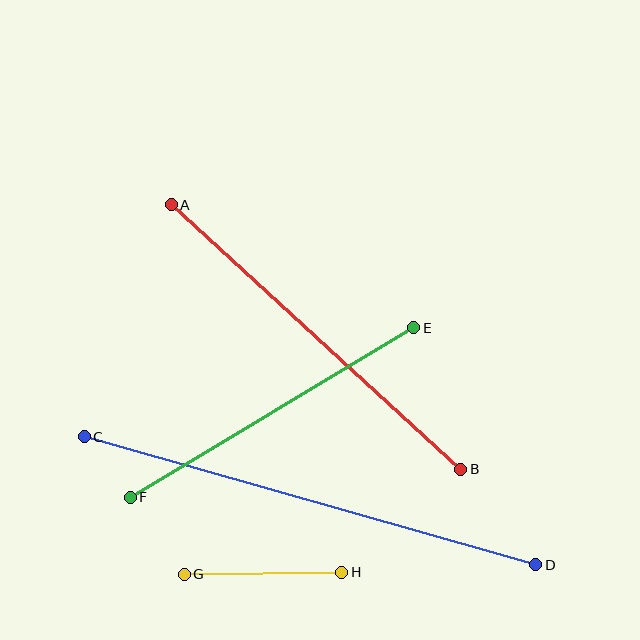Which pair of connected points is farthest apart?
Points C and D are farthest apart.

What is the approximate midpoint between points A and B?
The midpoint is at approximately (316, 337) pixels.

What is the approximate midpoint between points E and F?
The midpoint is at approximately (272, 413) pixels.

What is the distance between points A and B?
The distance is approximately 392 pixels.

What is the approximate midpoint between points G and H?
The midpoint is at approximately (263, 573) pixels.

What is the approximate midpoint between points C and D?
The midpoint is at approximately (310, 501) pixels.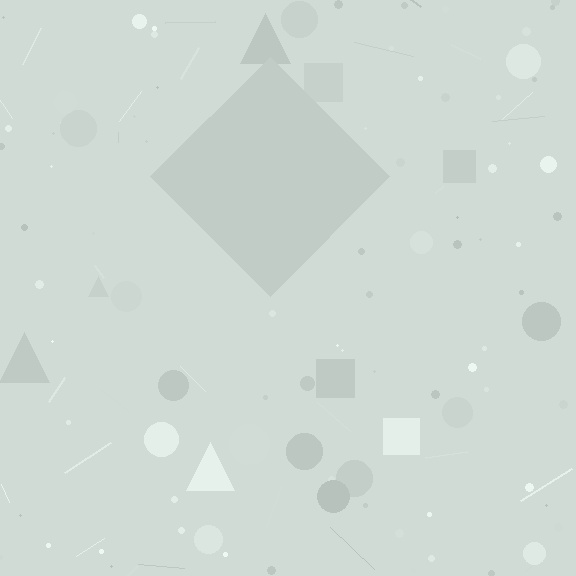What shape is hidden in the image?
A diamond is hidden in the image.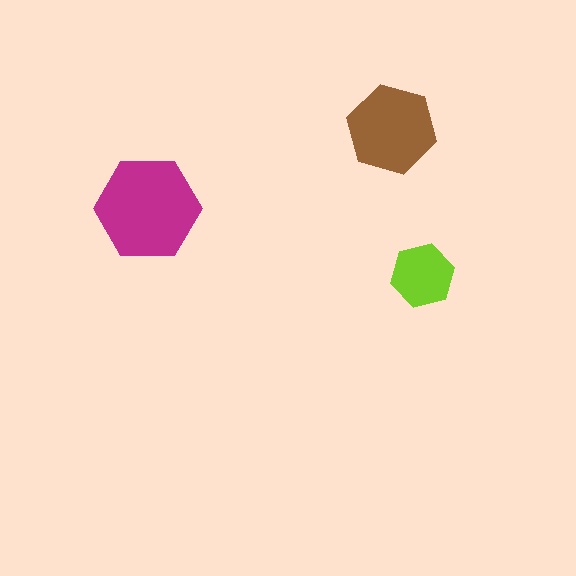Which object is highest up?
The brown hexagon is topmost.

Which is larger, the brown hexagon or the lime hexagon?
The brown one.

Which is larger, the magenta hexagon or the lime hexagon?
The magenta one.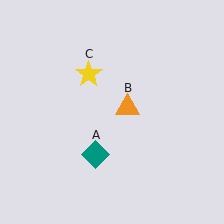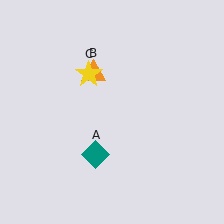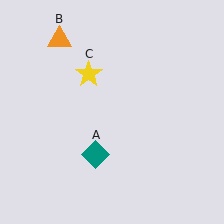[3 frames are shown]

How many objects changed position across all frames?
1 object changed position: orange triangle (object B).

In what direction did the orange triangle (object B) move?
The orange triangle (object B) moved up and to the left.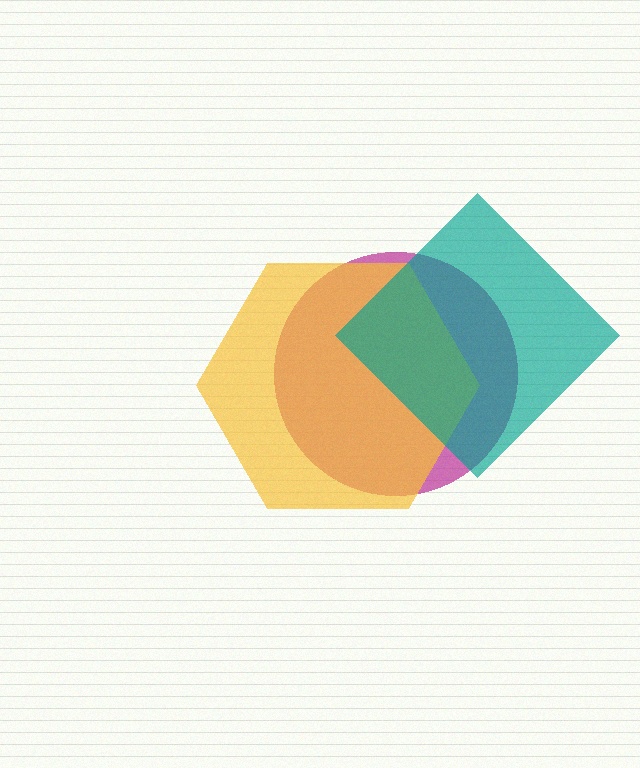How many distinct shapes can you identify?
There are 3 distinct shapes: a magenta circle, a yellow hexagon, a teal diamond.